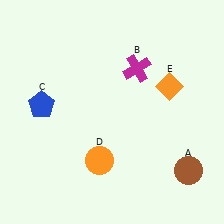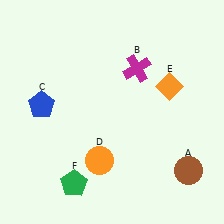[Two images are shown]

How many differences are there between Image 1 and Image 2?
There is 1 difference between the two images.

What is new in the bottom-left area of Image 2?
A green pentagon (F) was added in the bottom-left area of Image 2.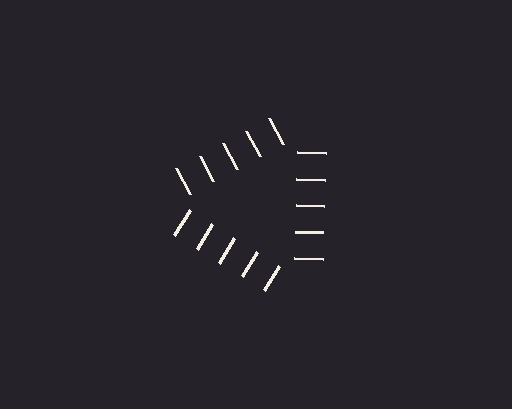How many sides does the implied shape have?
3 sides — the line-ends trace a triangle.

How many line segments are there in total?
15 — 5 along each of the 3 edges.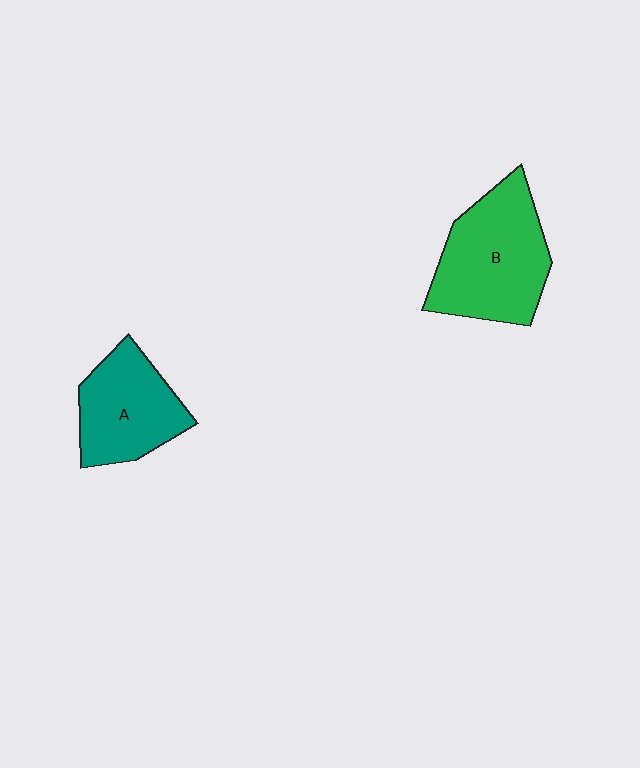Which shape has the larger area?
Shape B (green).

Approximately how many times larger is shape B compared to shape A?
Approximately 1.3 times.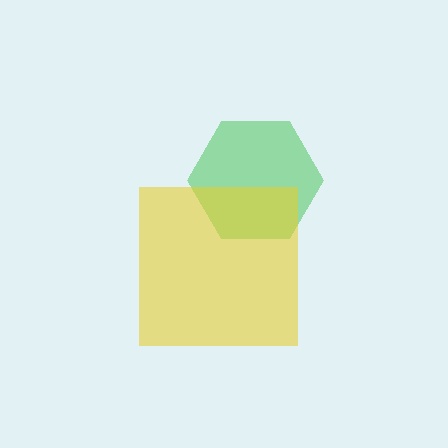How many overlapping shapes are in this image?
There are 2 overlapping shapes in the image.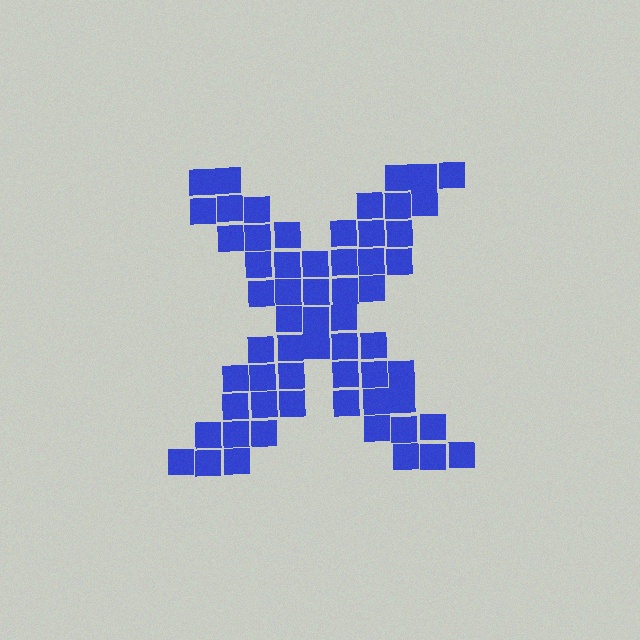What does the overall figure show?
The overall figure shows the letter X.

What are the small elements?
The small elements are squares.